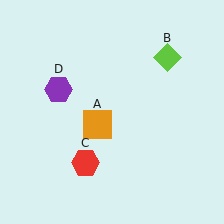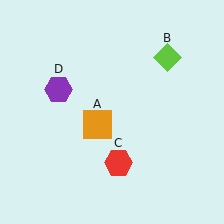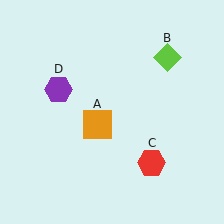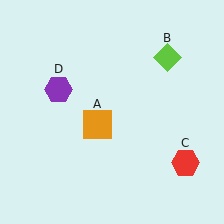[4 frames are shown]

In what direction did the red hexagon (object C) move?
The red hexagon (object C) moved right.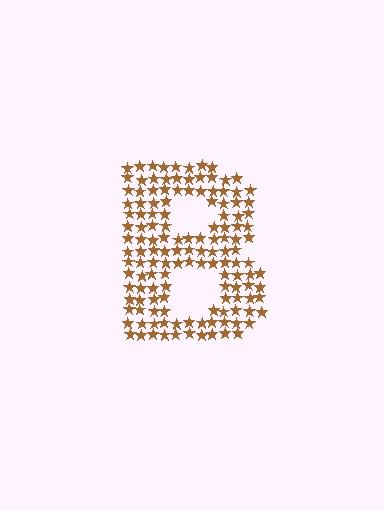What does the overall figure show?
The overall figure shows the letter B.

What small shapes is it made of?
It is made of small stars.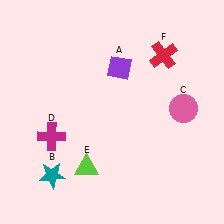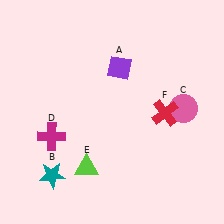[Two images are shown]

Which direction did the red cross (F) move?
The red cross (F) moved down.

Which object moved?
The red cross (F) moved down.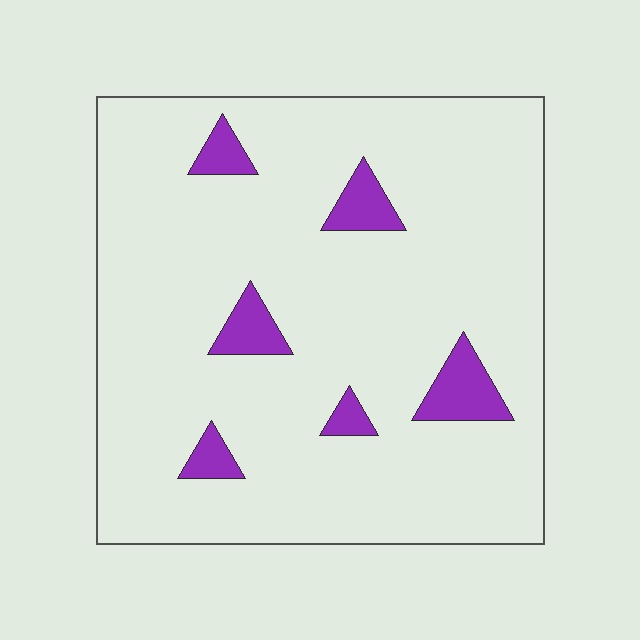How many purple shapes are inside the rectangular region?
6.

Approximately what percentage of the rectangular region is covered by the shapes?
Approximately 10%.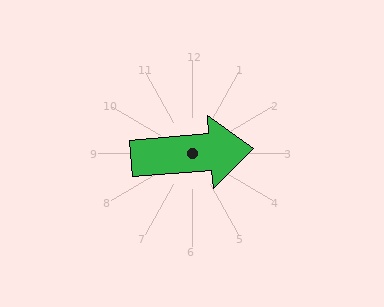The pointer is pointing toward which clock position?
Roughly 3 o'clock.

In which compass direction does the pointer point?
East.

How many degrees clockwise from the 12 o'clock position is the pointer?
Approximately 85 degrees.